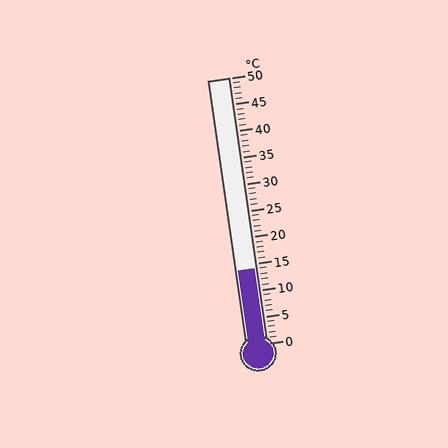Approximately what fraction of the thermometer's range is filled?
The thermometer is filled to approximately 30% of its range.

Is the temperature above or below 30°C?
The temperature is below 30°C.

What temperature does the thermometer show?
The thermometer shows approximately 14°C.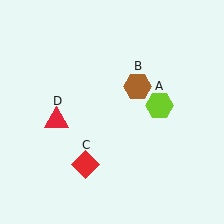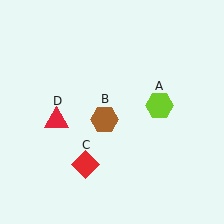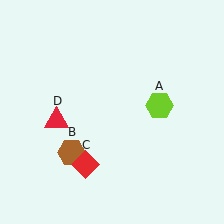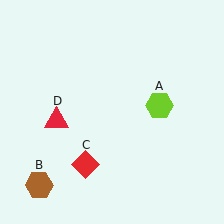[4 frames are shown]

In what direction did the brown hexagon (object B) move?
The brown hexagon (object B) moved down and to the left.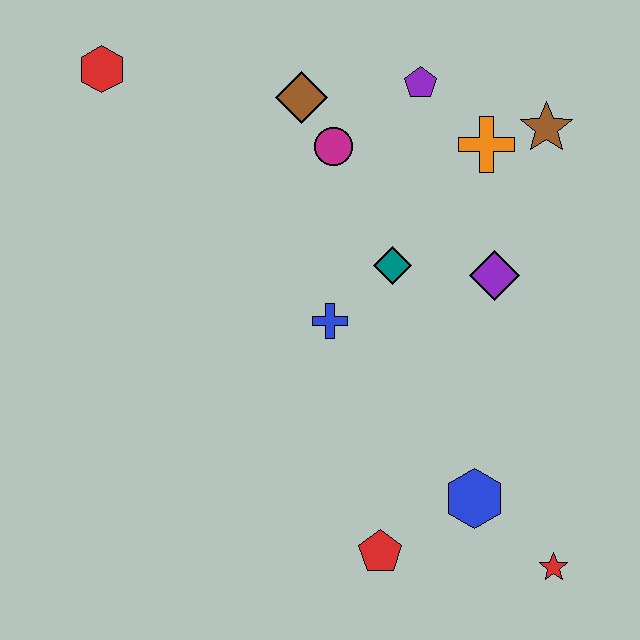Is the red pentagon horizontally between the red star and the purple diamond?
No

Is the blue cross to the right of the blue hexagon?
No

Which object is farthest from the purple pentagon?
The red star is farthest from the purple pentagon.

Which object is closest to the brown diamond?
The magenta circle is closest to the brown diamond.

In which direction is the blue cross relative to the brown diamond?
The blue cross is below the brown diamond.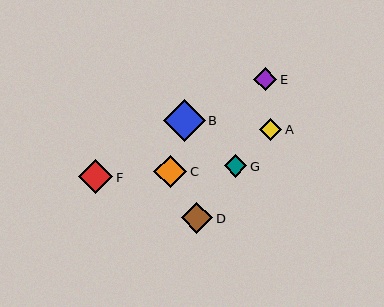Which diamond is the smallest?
Diamond A is the smallest with a size of approximately 23 pixels.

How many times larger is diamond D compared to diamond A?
Diamond D is approximately 1.4 times the size of diamond A.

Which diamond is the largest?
Diamond B is the largest with a size of approximately 42 pixels.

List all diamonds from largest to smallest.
From largest to smallest: B, F, C, D, E, G, A.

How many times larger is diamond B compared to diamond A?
Diamond B is approximately 1.9 times the size of diamond A.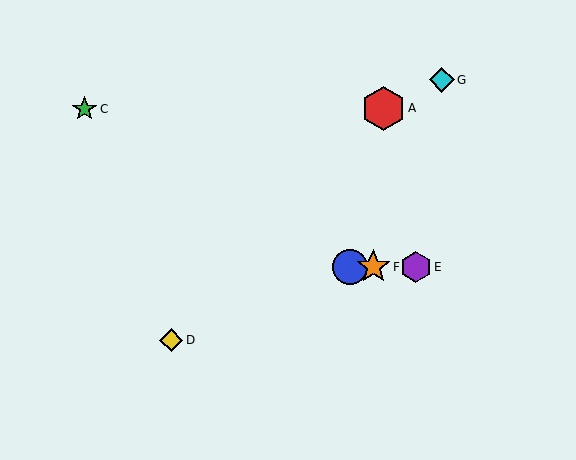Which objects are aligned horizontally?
Objects B, E, F are aligned horizontally.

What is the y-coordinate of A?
Object A is at y≈108.